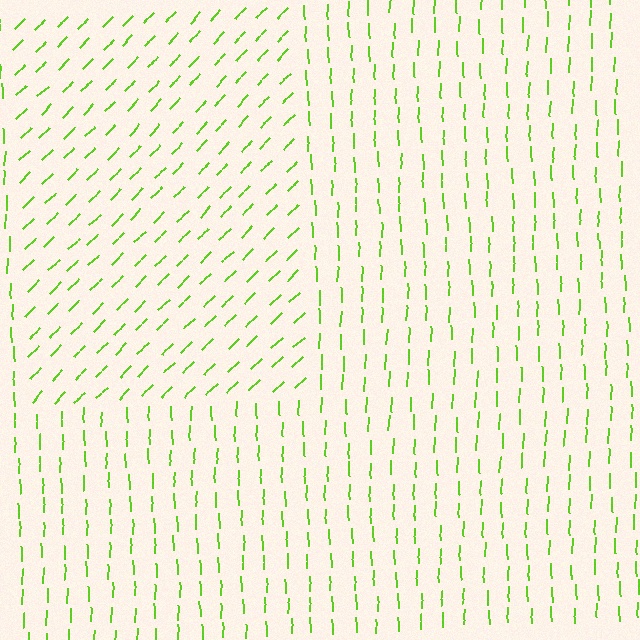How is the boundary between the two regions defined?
The boundary is defined purely by a change in line orientation (approximately 45 degrees difference). All lines are the same color and thickness.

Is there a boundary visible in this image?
Yes, there is a texture boundary formed by a change in line orientation.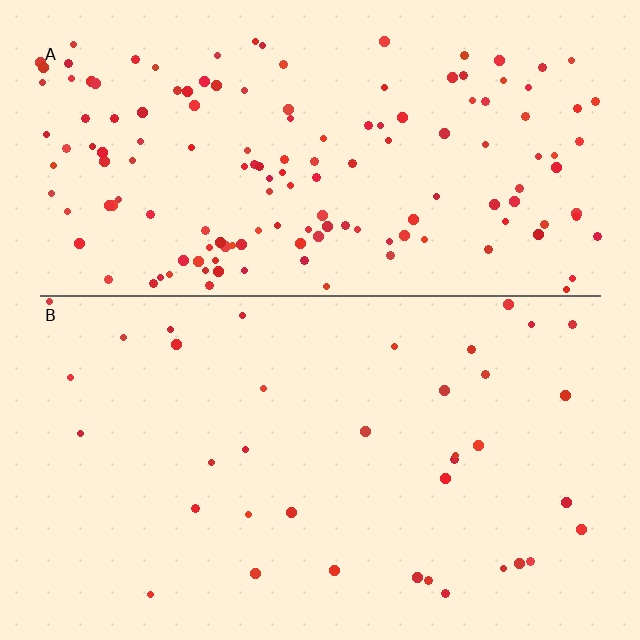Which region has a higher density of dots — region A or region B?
A (the top).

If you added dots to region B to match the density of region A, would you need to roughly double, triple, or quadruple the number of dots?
Approximately quadruple.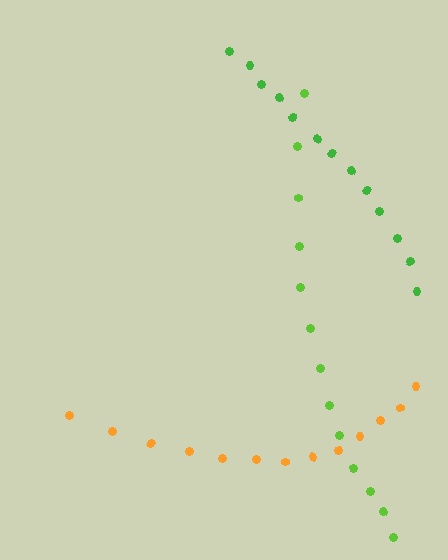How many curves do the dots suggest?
There are 3 distinct paths.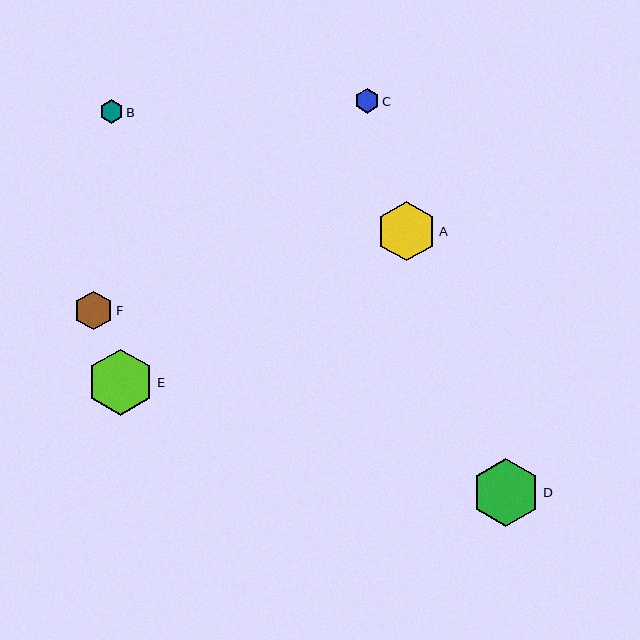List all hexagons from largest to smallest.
From largest to smallest: D, E, A, F, C, B.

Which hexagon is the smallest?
Hexagon B is the smallest with a size of approximately 24 pixels.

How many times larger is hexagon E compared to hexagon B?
Hexagon E is approximately 2.8 times the size of hexagon B.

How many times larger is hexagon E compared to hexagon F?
Hexagon E is approximately 1.7 times the size of hexagon F.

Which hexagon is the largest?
Hexagon D is the largest with a size of approximately 68 pixels.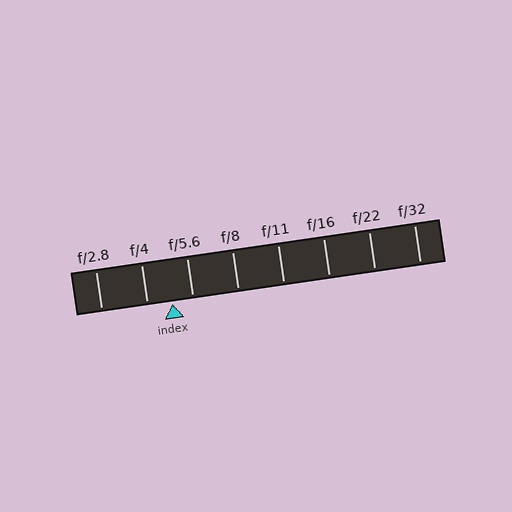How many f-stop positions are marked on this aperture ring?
There are 8 f-stop positions marked.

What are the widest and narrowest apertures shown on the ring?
The widest aperture shown is f/2.8 and the narrowest is f/32.